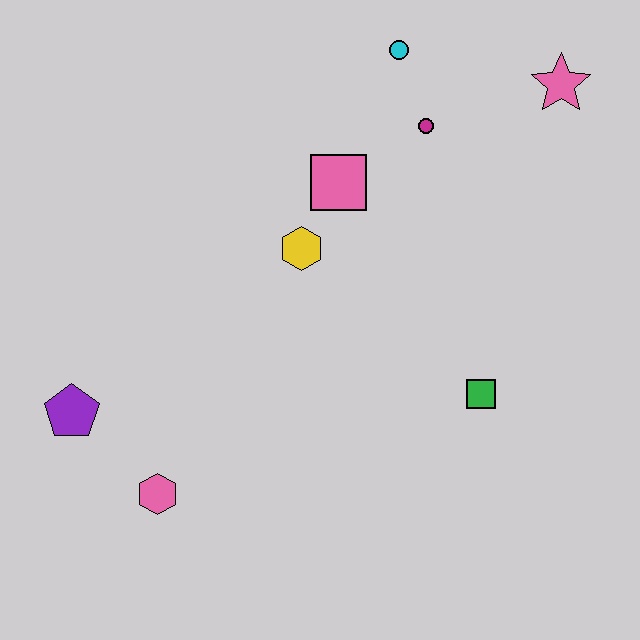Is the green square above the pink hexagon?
Yes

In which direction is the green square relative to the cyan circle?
The green square is below the cyan circle.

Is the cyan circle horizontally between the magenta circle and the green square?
No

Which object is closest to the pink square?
The yellow hexagon is closest to the pink square.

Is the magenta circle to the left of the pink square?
No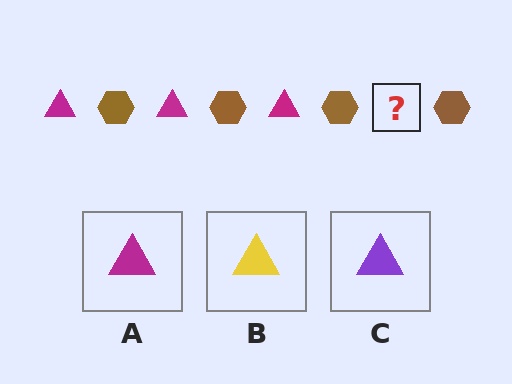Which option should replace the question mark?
Option A.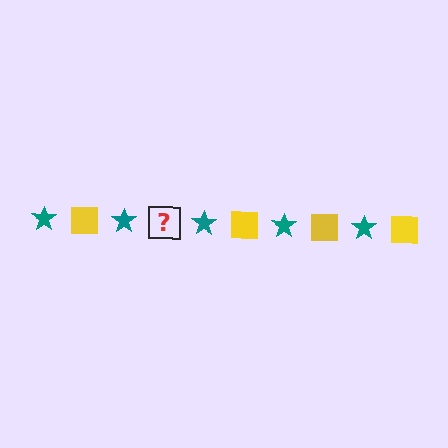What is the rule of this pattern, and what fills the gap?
The rule is that the pattern alternates between teal star and yellow square. The gap should be filled with a yellow square.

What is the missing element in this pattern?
The missing element is a yellow square.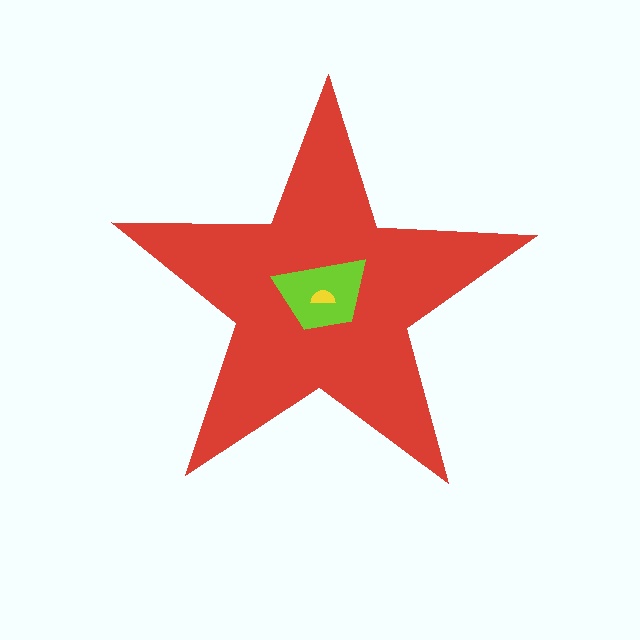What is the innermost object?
The yellow semicircle.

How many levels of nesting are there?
3.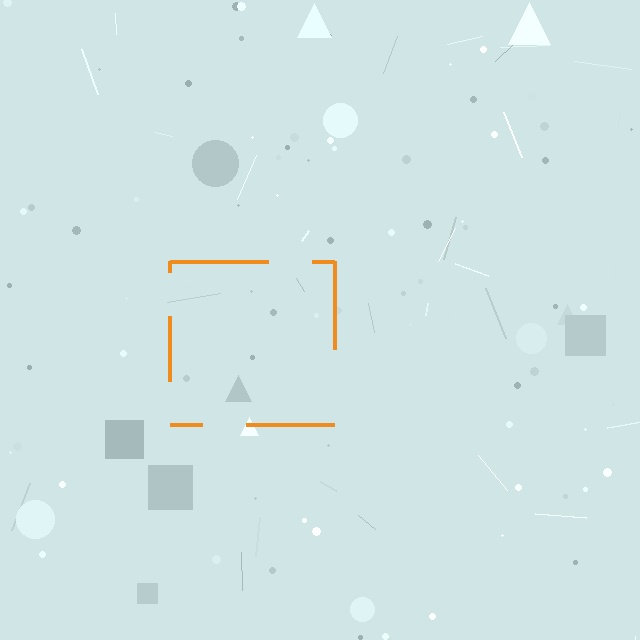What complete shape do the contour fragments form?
The contour fragments form a square.